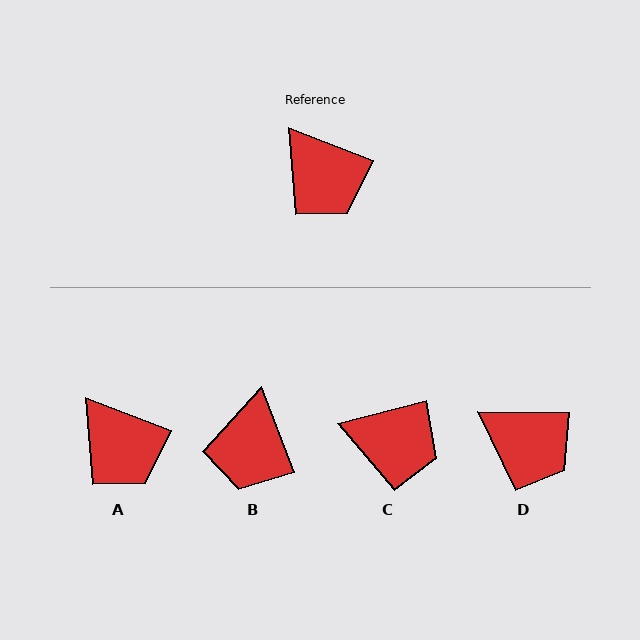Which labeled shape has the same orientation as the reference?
A.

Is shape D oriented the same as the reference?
No, it is off by about 21 degrees.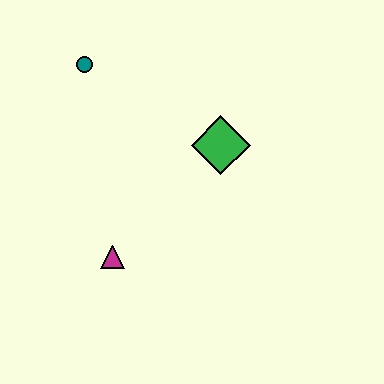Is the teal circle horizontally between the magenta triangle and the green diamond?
No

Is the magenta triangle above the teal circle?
No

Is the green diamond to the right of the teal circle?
Yes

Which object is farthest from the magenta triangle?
The teal circle is farthest from the magenta triangle.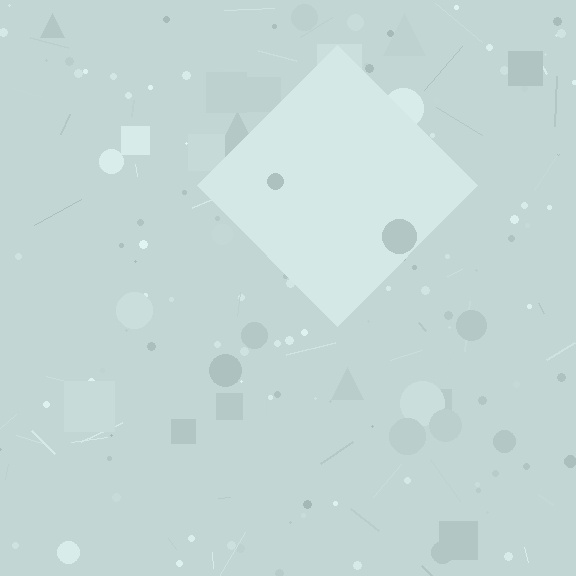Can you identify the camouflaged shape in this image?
The camouflaged shape is a diamond.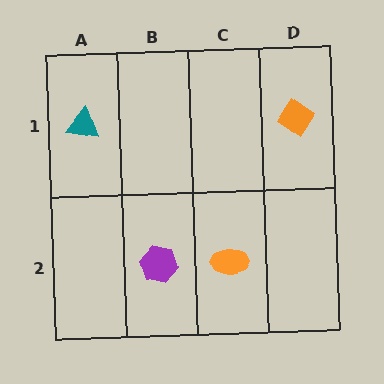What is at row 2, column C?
An orange ellipse.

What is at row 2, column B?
A purple hexagon.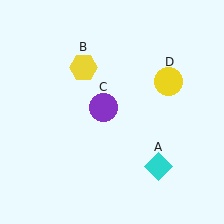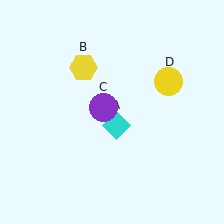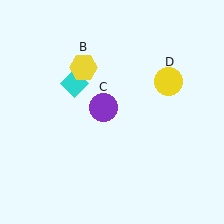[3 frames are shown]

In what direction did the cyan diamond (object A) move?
The cyan diamond (object A) moved up and to the left.